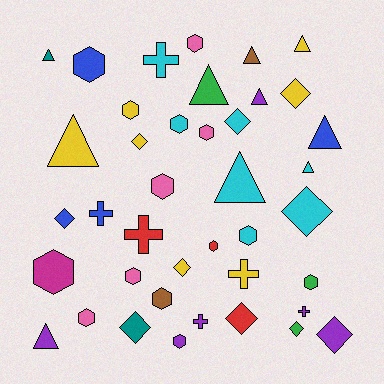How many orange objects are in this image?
There are no orange objects.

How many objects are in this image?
There are 40 objects.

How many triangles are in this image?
There are 10 triangles.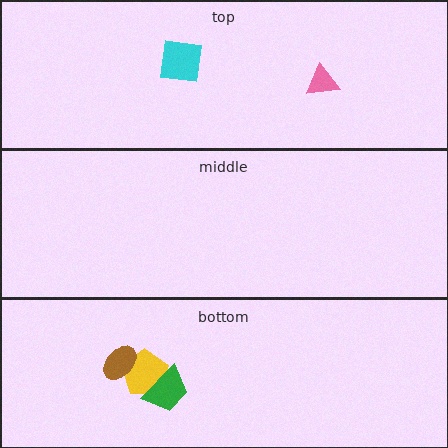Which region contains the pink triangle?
The top region.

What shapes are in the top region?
The cyan square, the pink triangle.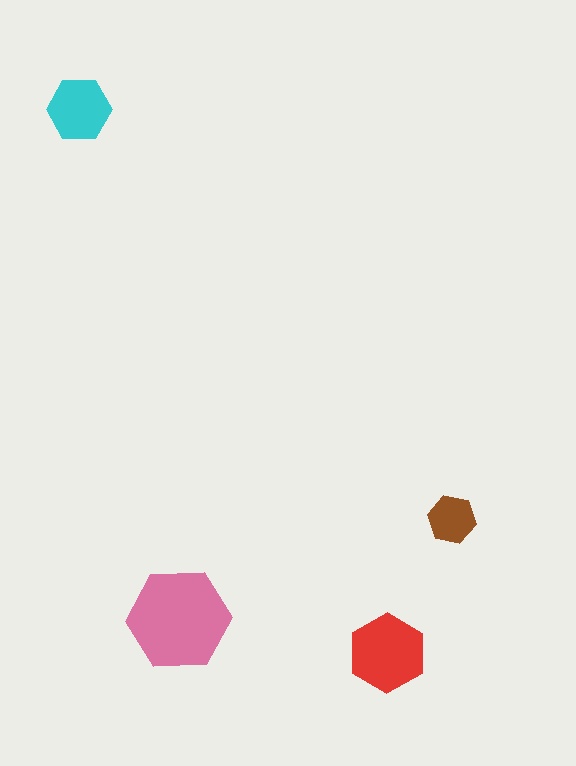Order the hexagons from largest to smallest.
the pink one, the red one, the cyan one, the brown one.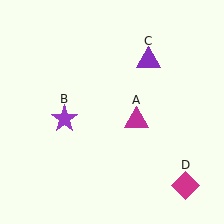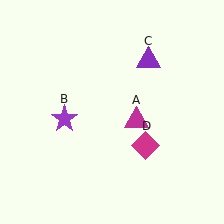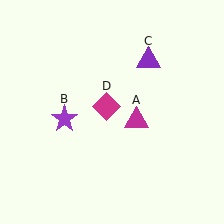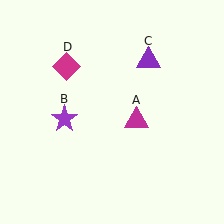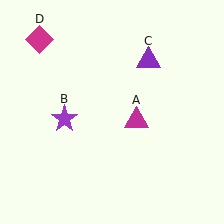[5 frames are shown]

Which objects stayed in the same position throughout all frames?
Magenta triangle (object A) and purple star (object B) and purple triangle (object C) remained stationary.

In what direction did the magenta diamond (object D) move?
The magenta diamond (object D) moved up and to the left.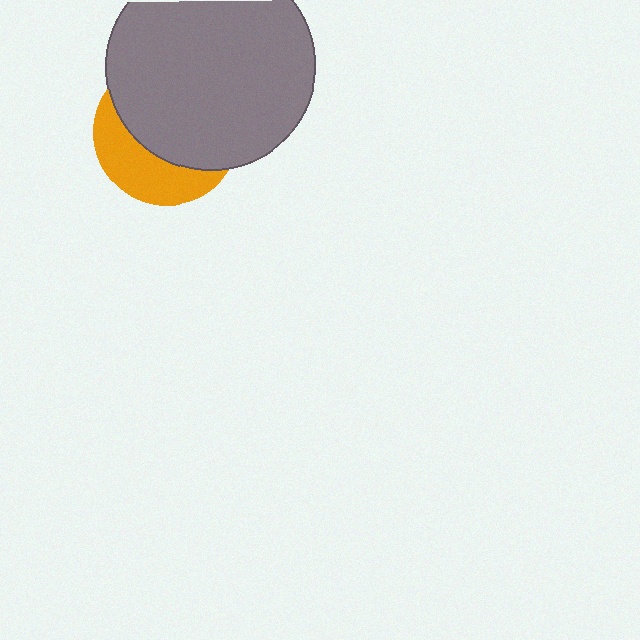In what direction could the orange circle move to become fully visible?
The orange circle could move down. That would shift it out from behind the gray circle entirely.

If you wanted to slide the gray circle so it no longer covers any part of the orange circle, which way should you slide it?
Slide it up — that is the most direct way to separate the two shapes.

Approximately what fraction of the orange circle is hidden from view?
Roughly 64% of the orange circle is hidden behind the gray circle.